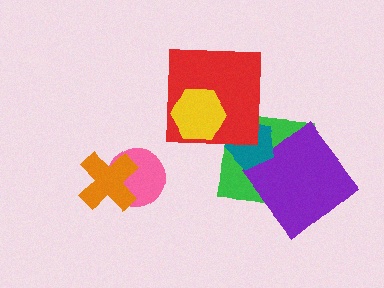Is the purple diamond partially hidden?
No, no other shape covers it.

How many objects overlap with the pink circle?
1 object overlaps with the pink circle.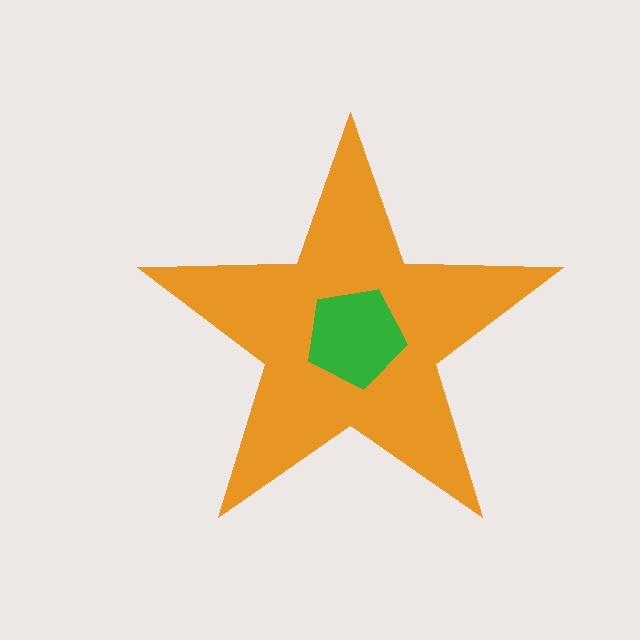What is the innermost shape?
The green pentagon.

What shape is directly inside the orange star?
The green pentagon.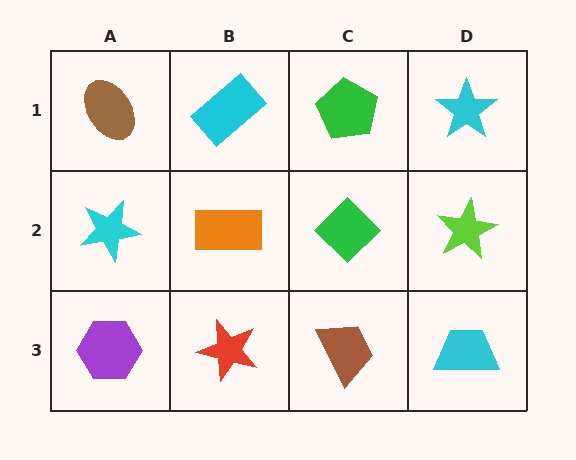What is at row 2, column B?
An orange rectangle.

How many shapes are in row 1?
4 shapes.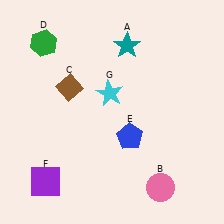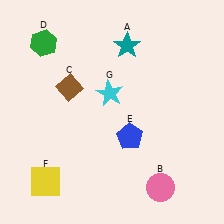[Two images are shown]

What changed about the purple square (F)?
In Image 1, F is purple. In Image 2, it changed to yellow.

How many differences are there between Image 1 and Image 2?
There is 1 difference between the two images.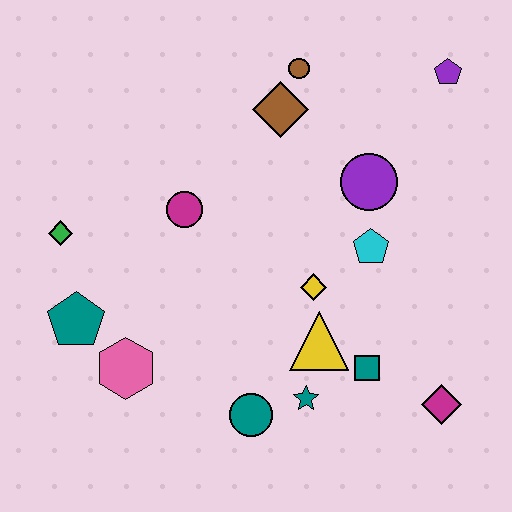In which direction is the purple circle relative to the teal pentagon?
The purple circle is to the right of the teal pentagon.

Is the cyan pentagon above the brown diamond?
No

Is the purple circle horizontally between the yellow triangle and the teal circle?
No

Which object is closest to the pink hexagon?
The teal pentagon is closest to the pink hexagon.